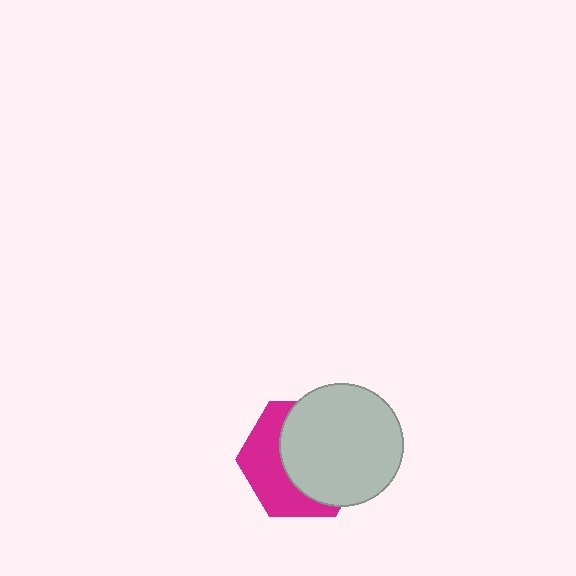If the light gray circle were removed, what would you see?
You would see the complete magenta hexagon.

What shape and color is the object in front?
The object in front is a light gray circle.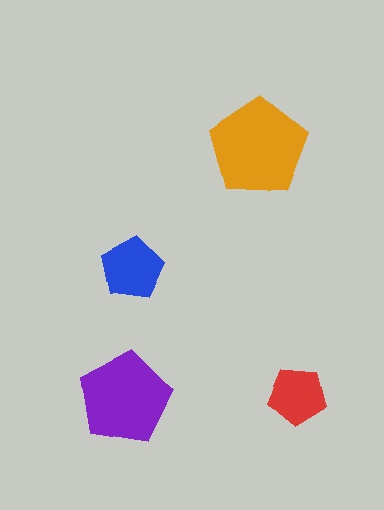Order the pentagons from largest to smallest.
the orange one, the purple one, the blue one, the red one.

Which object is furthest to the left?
The purple pentagon is leftmost.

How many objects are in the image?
There are 4 objects in the image.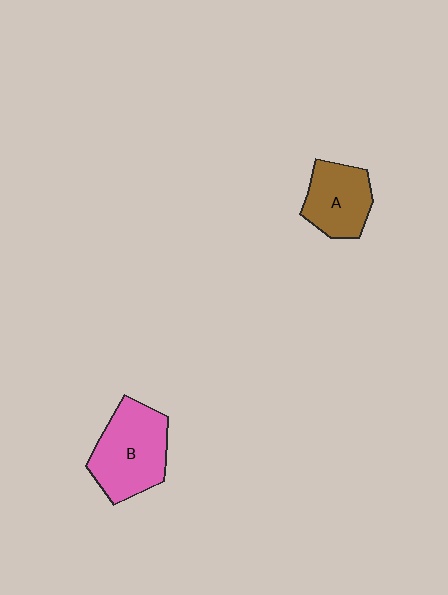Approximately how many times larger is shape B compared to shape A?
Approximately 1.4 times.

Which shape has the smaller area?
Shape A (brown).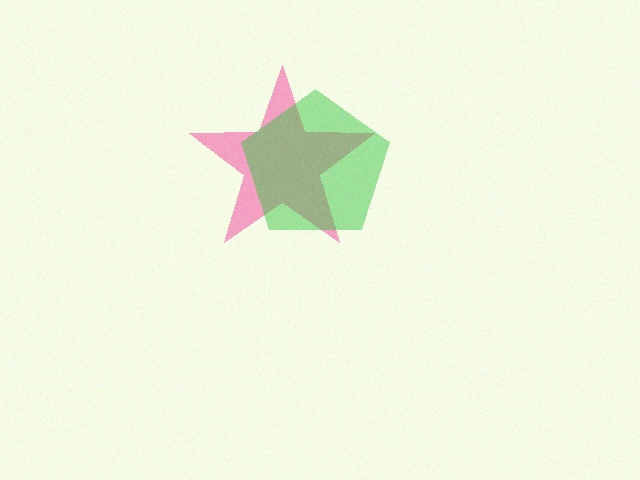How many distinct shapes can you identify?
There are 2 distinct shapes: a pink star, a green pentagon.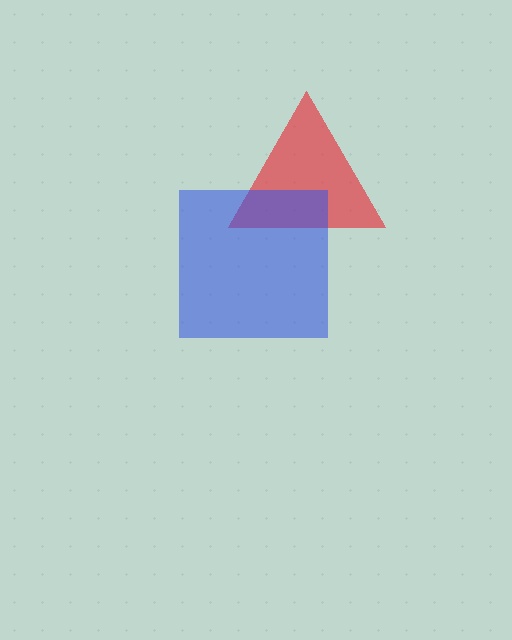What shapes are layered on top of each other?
The layered shapes are: a red triangle, a blue square.